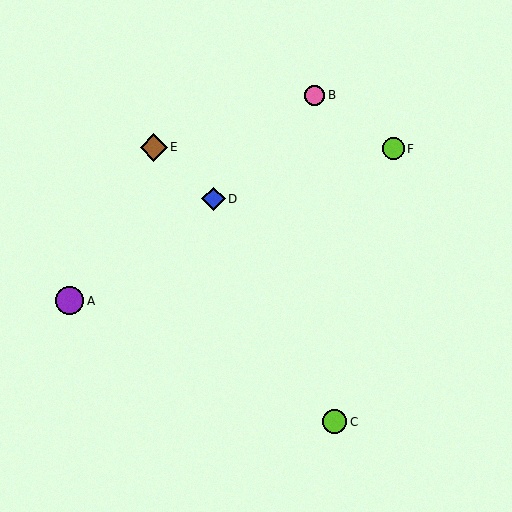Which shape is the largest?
The purple circle (labeled A) is the largest.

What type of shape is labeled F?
Shape F is a lime circle.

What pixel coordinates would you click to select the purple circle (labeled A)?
Click at (70, 301) to select the purple circle A.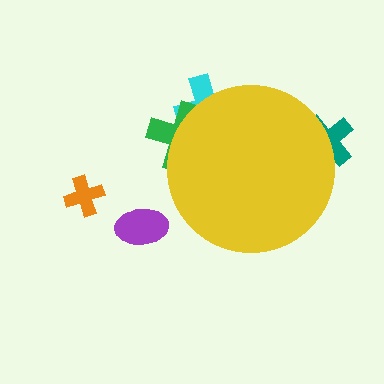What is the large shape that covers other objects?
A yellow circle.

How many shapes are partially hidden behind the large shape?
3 shapes are partially hidden.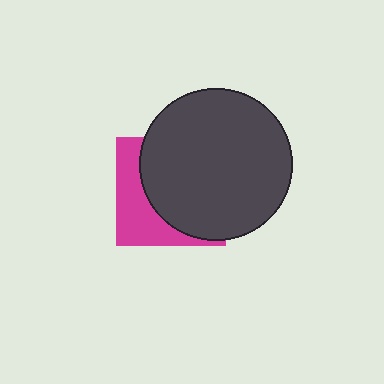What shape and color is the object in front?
The object in front is a dark gray circle.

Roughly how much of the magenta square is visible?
A small part of it is visible (roughly 36%).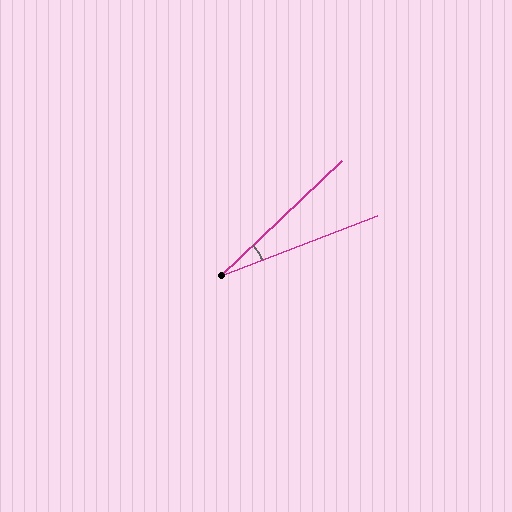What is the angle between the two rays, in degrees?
Approximately 23 degrees.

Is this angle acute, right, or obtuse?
It is acute.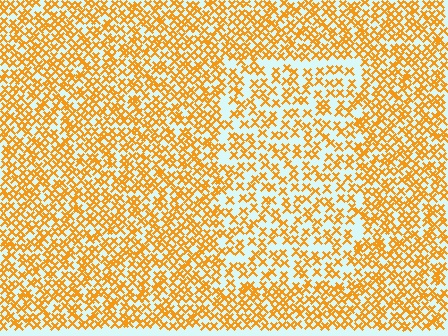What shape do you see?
I see a rectangle.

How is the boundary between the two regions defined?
The boundary is defined by a change in element density (approximately 1.6x ratio). All elements are the same color, size, and shape.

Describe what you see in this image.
The image contains small orange elements arranged at two different densities. A rectangle-shaped region is visible where the elements are less densely packed than the surrounding area.